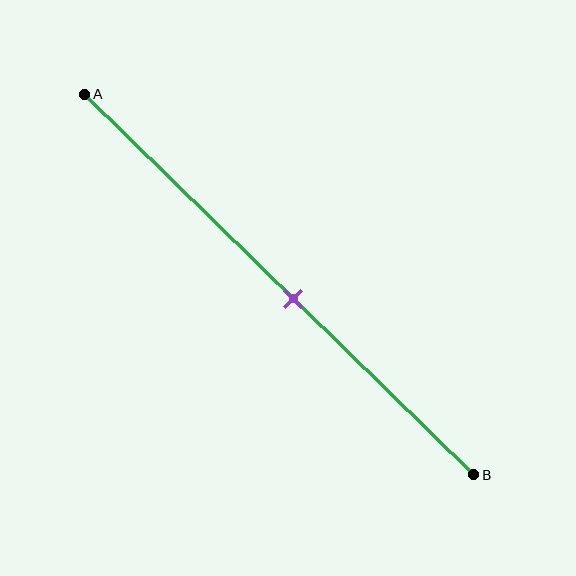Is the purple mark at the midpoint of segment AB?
No, the mark is at about 55% from A, not at the 50% midpoint.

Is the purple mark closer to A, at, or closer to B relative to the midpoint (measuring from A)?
The purple mark is closer to point B than the midpoint of segment AB.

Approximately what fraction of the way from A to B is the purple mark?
The purple mark is approximately 55% of the way from A to B.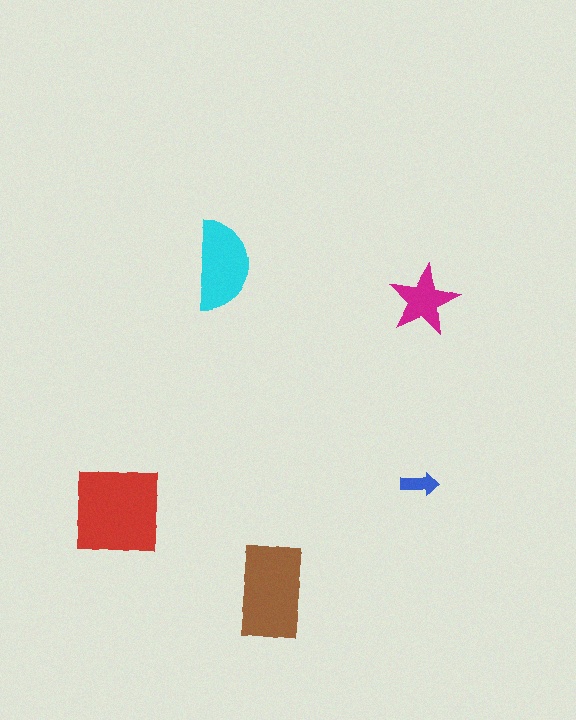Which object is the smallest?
The blue arrow.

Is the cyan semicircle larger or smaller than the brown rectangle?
Smaller.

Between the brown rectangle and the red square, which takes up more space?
The red square.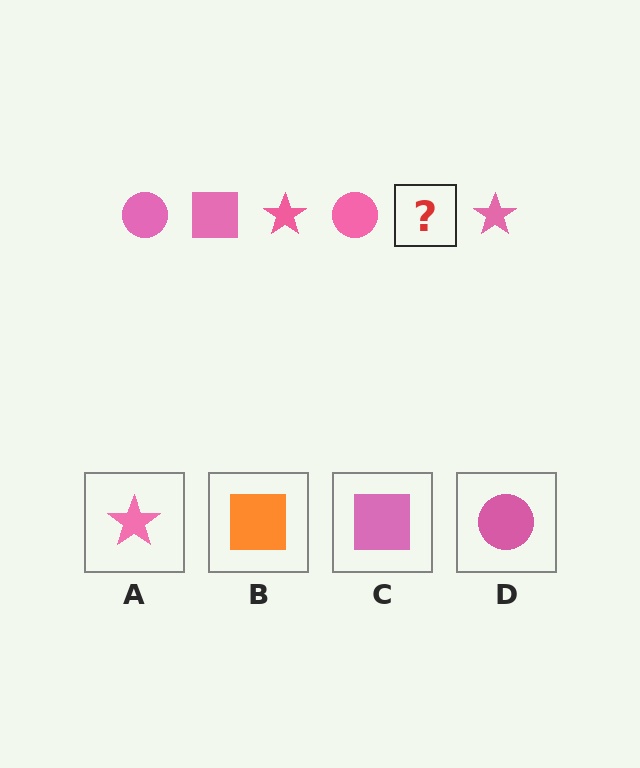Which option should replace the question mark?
Option C.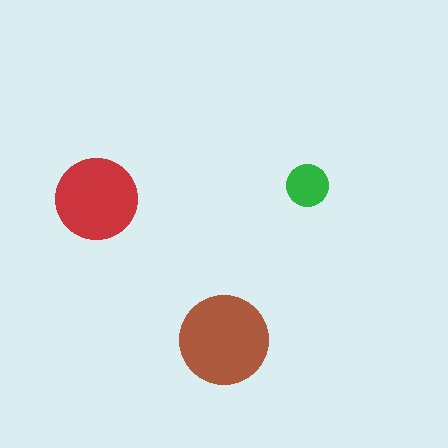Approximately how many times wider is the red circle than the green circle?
About 2 times wider.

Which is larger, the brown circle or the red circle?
The brown one.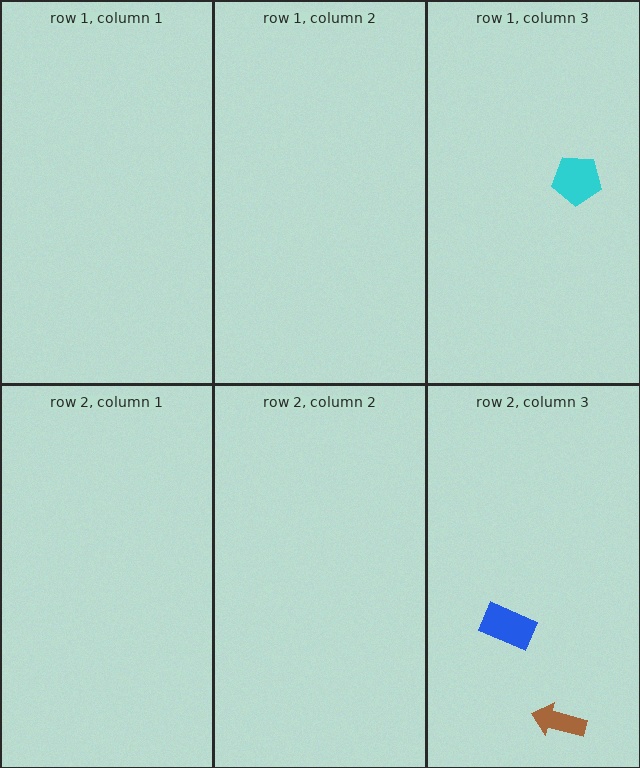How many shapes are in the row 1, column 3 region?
1.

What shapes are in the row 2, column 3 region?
The blue rectangle, the brown arrow.